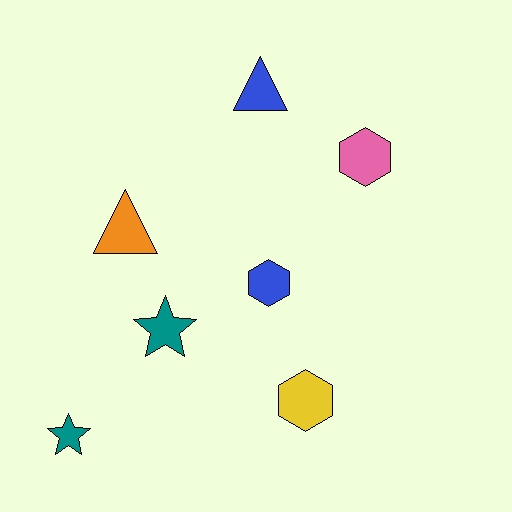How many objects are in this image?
There are 7 objects.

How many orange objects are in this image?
There is 1 orange object.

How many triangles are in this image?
There are 2 triangles.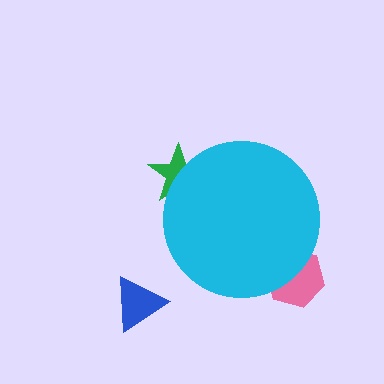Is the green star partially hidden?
Yes, the green star is partially hidden behind the cyan circle.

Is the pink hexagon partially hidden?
Yes, the pink hexagon is partially hidden behind the cyan circle.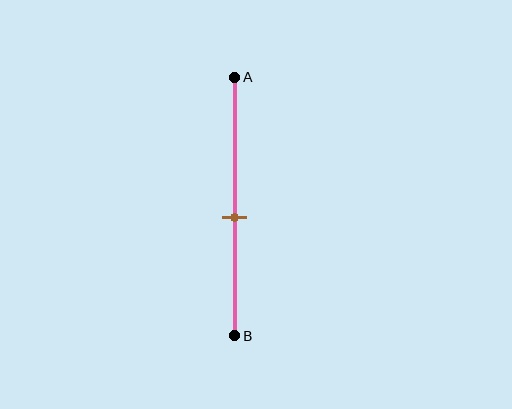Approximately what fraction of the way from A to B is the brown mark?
The brown mark is approximately 55% of the way from A to B.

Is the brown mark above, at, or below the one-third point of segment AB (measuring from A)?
The brown mark is below the one-third point of segment AB.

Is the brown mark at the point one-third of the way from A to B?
No, the mark is at about 55% from A, not at the 33% one-third point.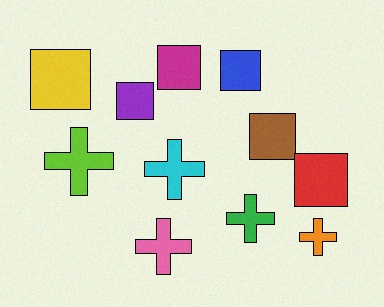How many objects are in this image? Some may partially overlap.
There are 11 objects.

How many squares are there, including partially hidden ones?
There are 6 squares.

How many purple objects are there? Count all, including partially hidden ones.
There is 1 purple object.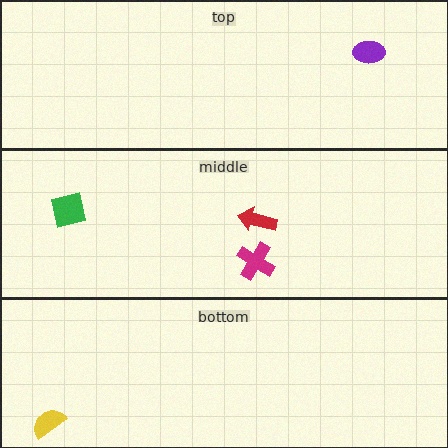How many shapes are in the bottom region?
1.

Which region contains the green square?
The middle region.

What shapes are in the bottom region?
The yellow semicircle.